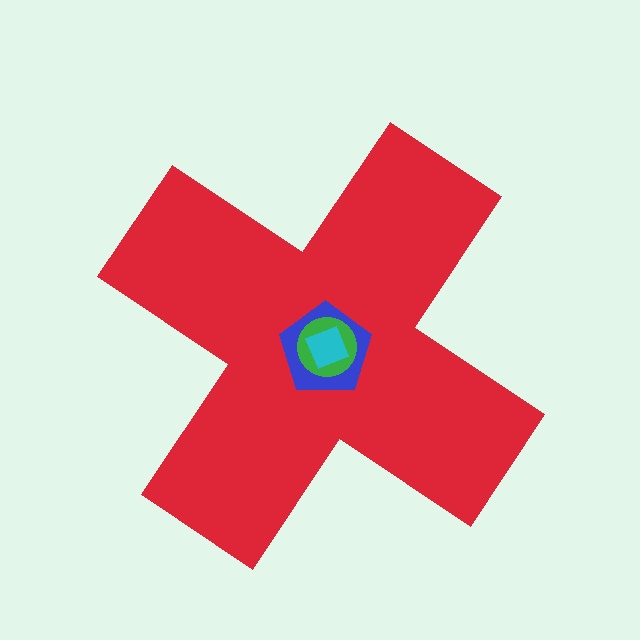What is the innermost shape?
The cyan square.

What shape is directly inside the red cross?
The blue pentagon.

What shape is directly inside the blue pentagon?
The green circle.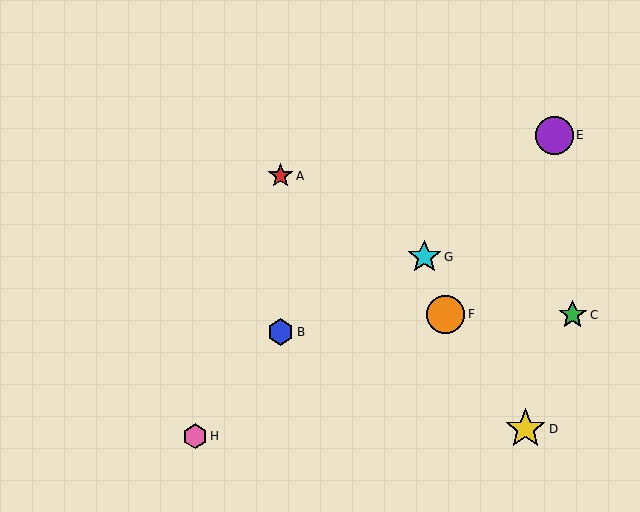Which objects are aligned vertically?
Objects A, B are aligned vertically.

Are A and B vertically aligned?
Yes, both are at x≈281.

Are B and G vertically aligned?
No, B is at x≈281 and G is at x≈424.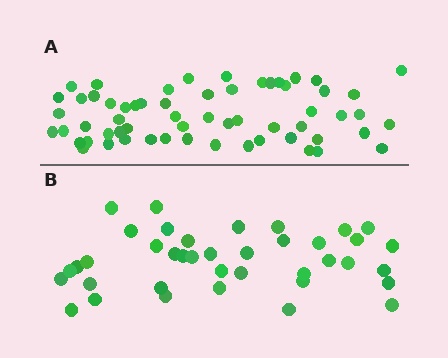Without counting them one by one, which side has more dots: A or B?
Region A (the top region) has more dots.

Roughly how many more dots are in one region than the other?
Region A has approximately 20 more dots than region B.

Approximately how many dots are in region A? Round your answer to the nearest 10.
About 60 dots.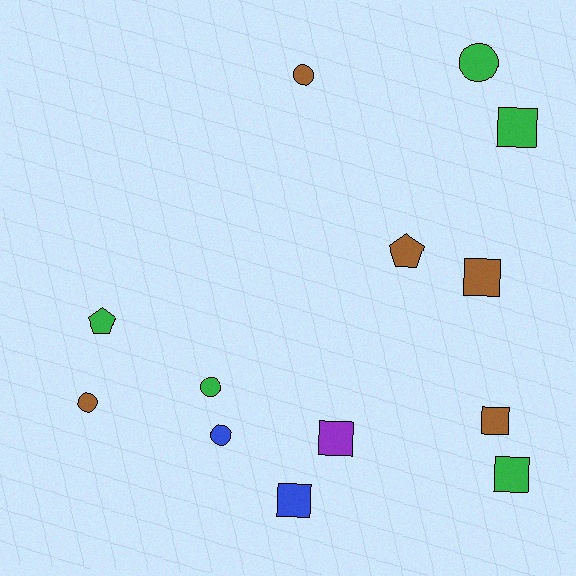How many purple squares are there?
There is 1 purple square.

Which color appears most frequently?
Brown, with 5 objects.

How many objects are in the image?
There are 13 objects.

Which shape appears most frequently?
Square, with 6 objects.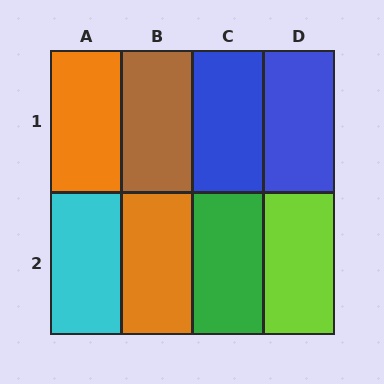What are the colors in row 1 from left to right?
Orange, brown, blue, blue.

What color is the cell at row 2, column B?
Orange.